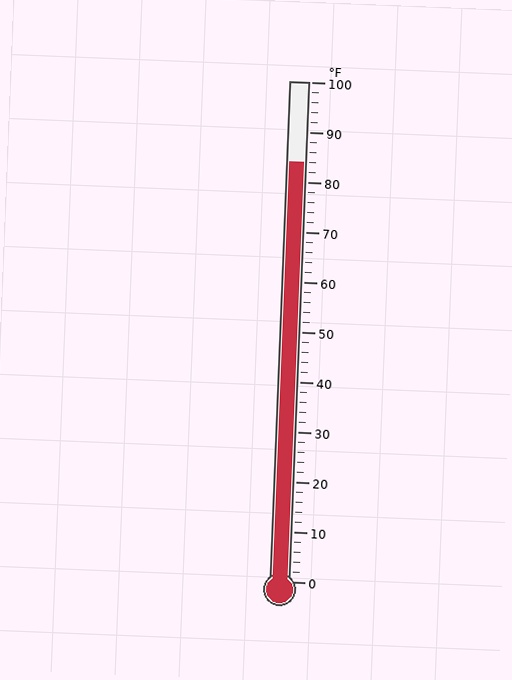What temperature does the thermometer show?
The thermometer shows approximately 84°F.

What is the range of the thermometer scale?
The thermometer scale ranges from 0°F to 100°F.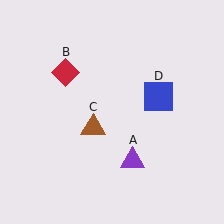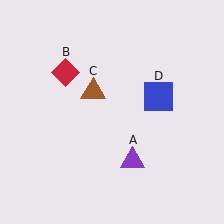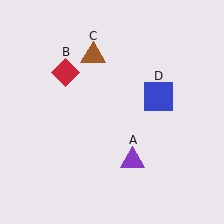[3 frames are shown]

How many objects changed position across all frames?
1 object changed position: brown triangle (object C).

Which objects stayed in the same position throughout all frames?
Purple triangle (object A) and red diamond (object B) and blue square (object D) remained stationary.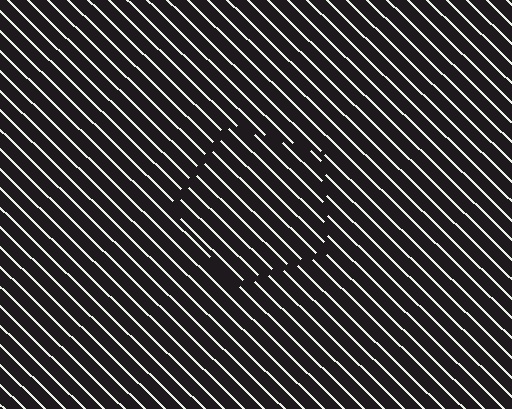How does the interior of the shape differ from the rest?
The interior of the shape contains the same grating, shifted by half a period — the contour is defined by the phase discontinuity where line-ends from the inner and outer gratings abut.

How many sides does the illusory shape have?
5 sides — the line-ends trace a pentagon.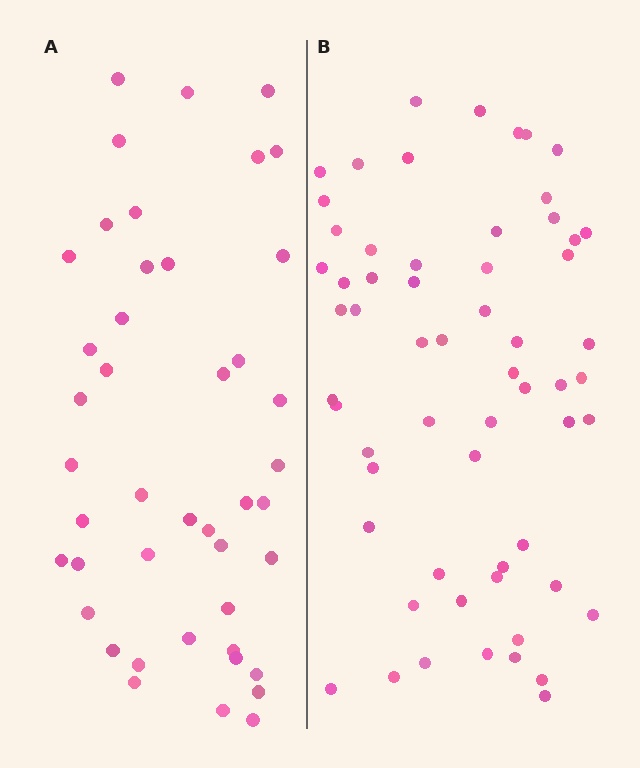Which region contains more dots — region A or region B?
Region B (the right region) has more dots.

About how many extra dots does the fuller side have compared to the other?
Region B has approximately 15 more dots than region A.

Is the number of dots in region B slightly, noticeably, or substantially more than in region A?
Region B has noticeably more, but not dramatically so. The ratio is roughly 1.4 to 1.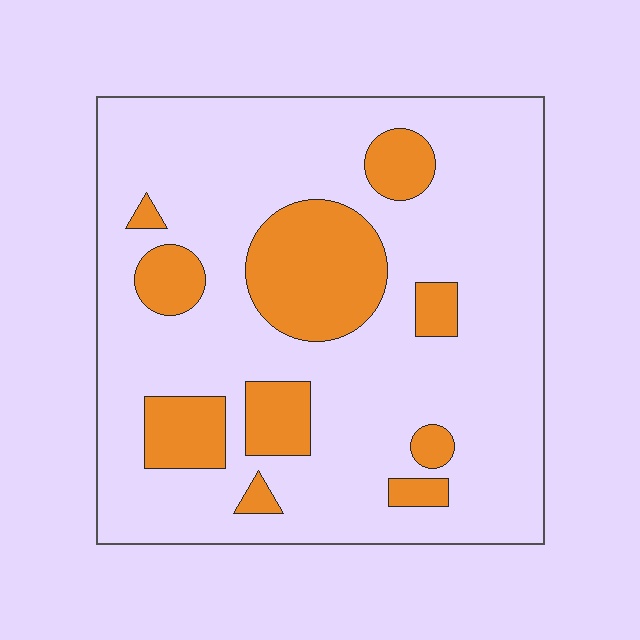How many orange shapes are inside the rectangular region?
10.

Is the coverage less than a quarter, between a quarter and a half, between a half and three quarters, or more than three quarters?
Less than a quarter.